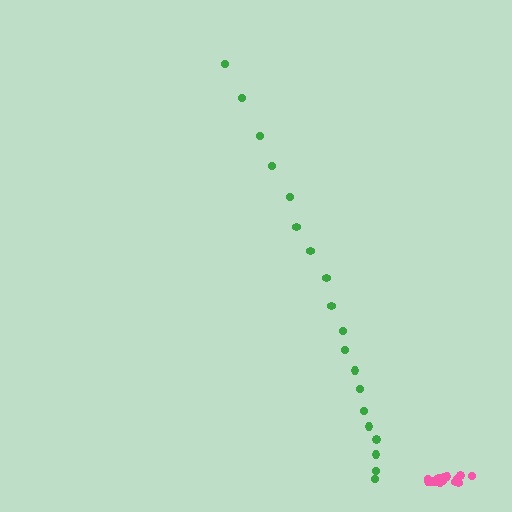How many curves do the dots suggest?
There are 2 distinct paths.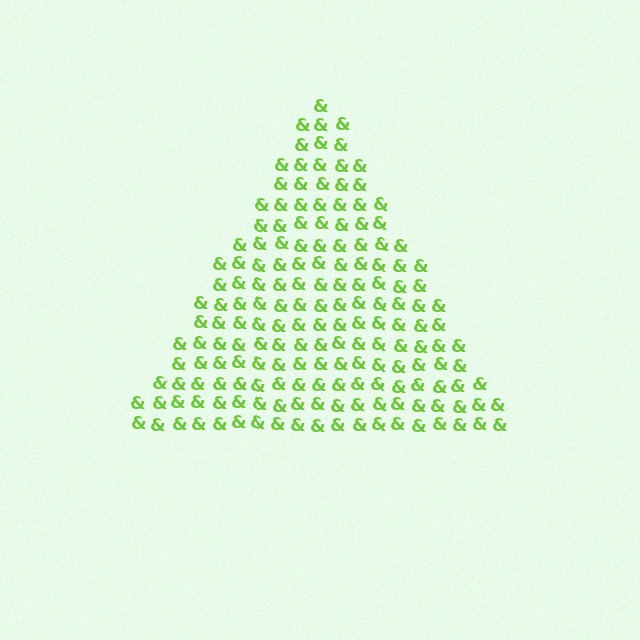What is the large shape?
The large shape is a triangle.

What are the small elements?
The small elements are ampersands.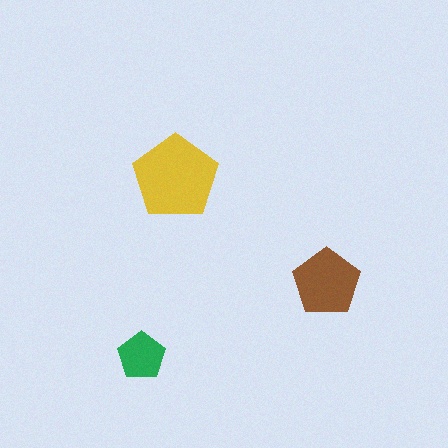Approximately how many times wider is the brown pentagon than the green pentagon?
About 1.5 times wider.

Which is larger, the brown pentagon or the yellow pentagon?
The yellow one.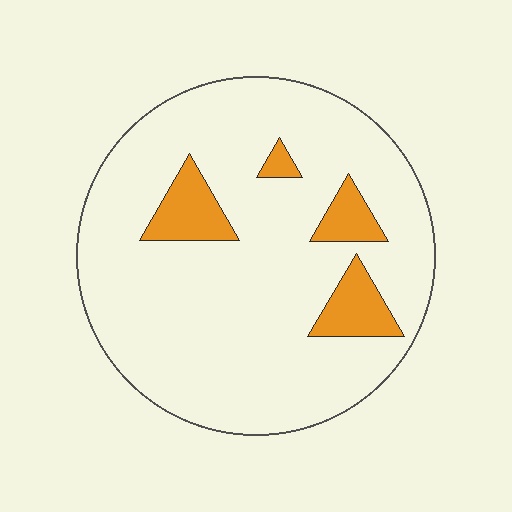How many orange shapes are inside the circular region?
4.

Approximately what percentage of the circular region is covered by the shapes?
Approximately 10%.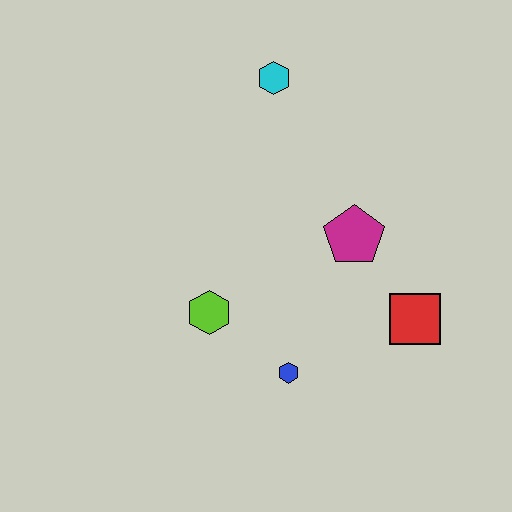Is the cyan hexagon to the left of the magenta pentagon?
Yes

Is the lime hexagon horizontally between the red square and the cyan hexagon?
No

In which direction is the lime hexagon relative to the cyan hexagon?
The lime hexagon is below the cyan hexagon.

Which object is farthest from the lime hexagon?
The cyan hexagon is farthest from the lime hexagon.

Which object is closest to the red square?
The magenta pentagon is closest to the red square.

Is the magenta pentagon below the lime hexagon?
No